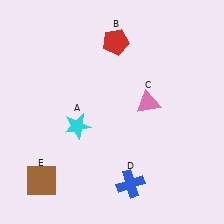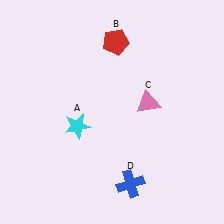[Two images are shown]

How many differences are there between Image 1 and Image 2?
There is 1 difference between the two images.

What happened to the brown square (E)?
The brown square (E) was removed in Image 2. It was in the bottom-left area of Image 1.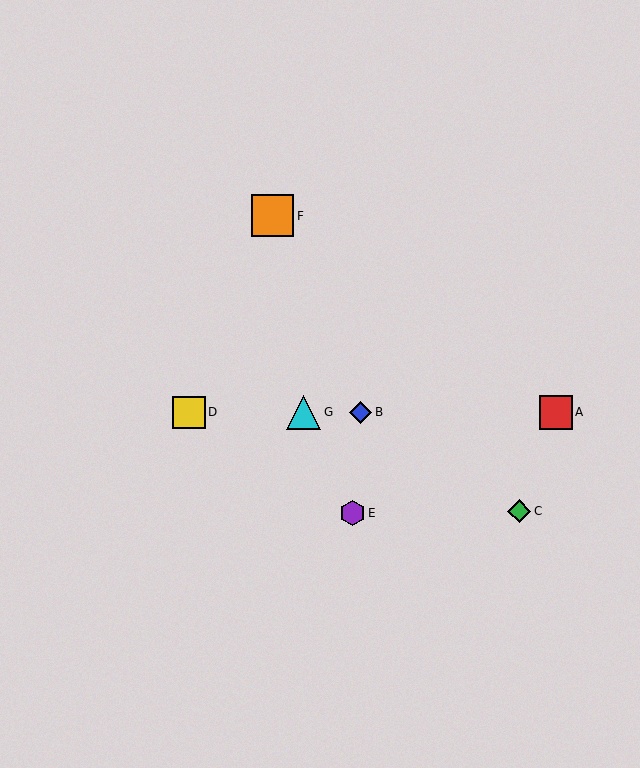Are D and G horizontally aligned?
Yes, both are at y≈412.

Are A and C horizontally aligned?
No, A is at y≈412 and C is at y≈511.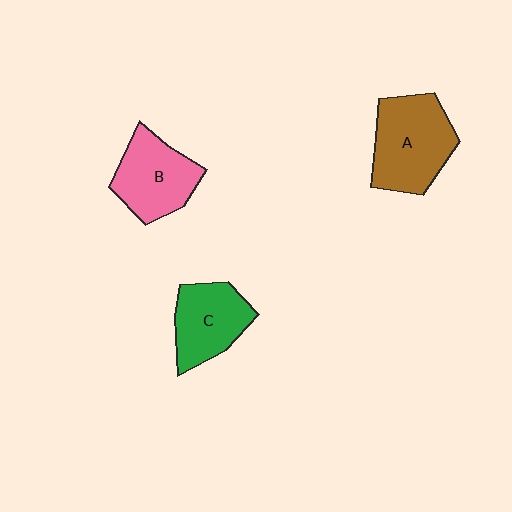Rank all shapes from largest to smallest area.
From largest to smallest: A (brown), B (pink), C (green).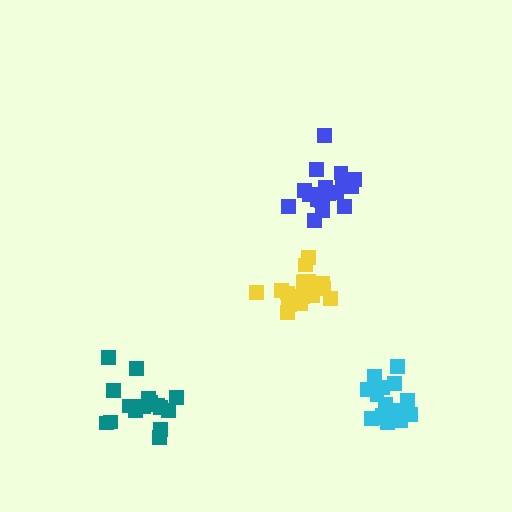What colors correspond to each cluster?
The clusters are colored: yellow, blue, teal, cyan.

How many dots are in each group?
Group 1: 21 dots, Group 2: 19 dots, Group 3: 16 dots, Group 4: 16 dots (72 total).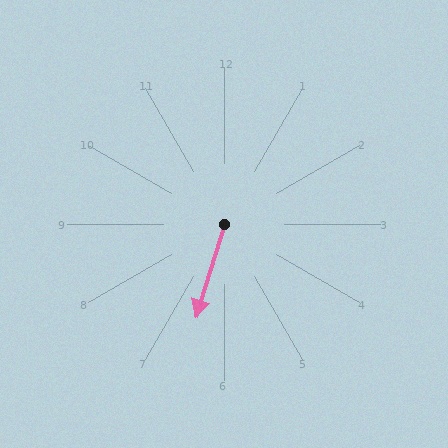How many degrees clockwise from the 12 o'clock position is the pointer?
Approximately 197 degrees.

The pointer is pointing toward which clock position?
Roughly 7 o'clock.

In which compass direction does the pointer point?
South.